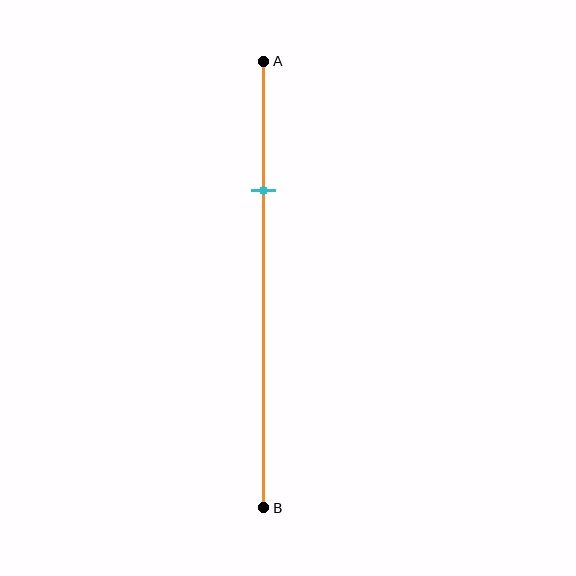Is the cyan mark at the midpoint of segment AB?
No, the mark is at about 30% from A, not at the 50% midpoint.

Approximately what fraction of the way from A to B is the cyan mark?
The cyan mark is approximately 30% of the way from A to B.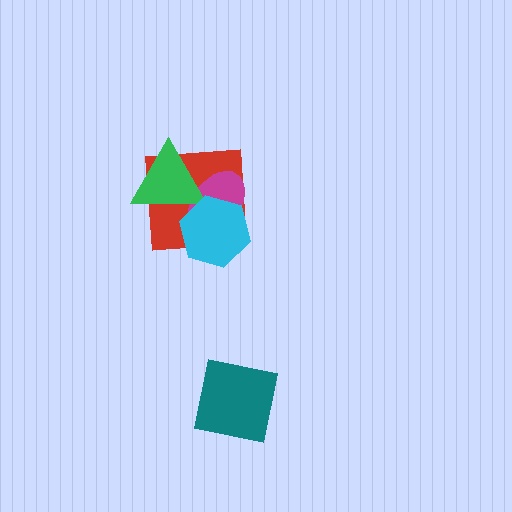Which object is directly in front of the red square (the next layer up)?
The magenta ellipse is directly in front of the red square.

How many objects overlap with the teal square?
0 objects overlap with the teal square.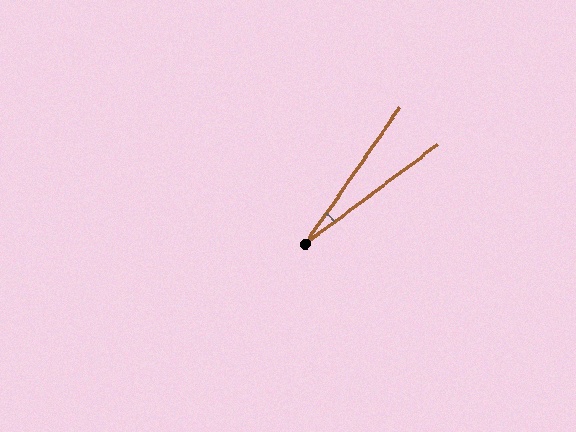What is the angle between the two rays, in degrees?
Approximately 18 degrees.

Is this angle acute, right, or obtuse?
It is acute.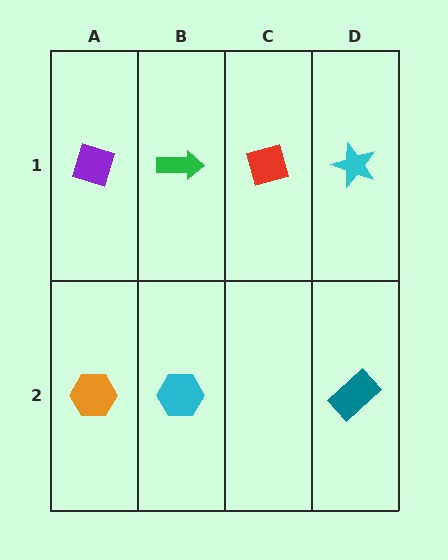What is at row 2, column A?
An orange hexagon.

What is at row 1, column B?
A green arrow.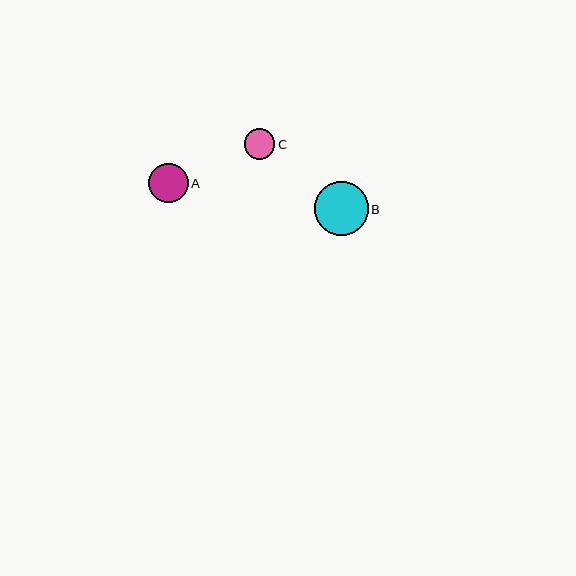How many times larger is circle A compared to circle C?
Circle A is approximately 1.3 times the size of circle C.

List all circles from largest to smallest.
From largest to smallest: B, A, C.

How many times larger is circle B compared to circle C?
Circle B is approximately 1.8 times the size of circle C.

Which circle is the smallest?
Circle C is the smallest with a size of approximately 30 pixels.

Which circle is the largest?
Circle B is the largest with a size of approximately 54 pixels.